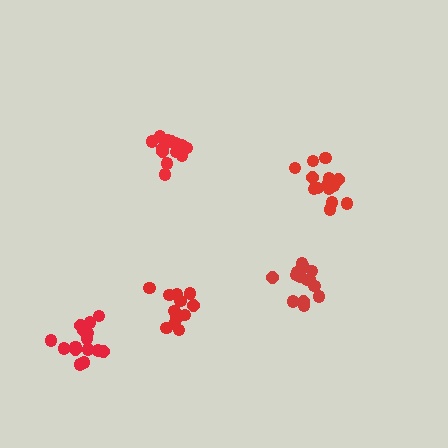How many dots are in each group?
Group 1: 16 dots, Group 2: 14 dots, Group 3: 13 dots, Group 4: 13 dots, Group 5: 14 dots (70 total).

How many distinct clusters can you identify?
There are 5 distinct clusters.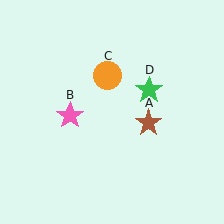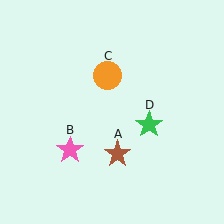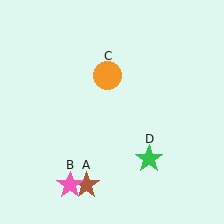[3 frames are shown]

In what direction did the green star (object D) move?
The green star (object D) moved down.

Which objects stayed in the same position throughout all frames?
Orange circle (object C) remained stationary.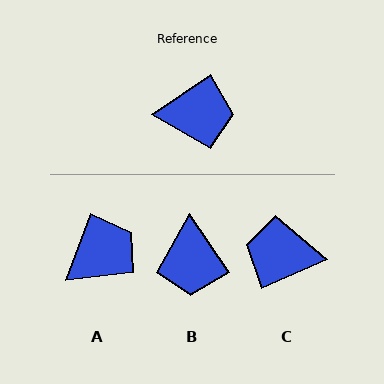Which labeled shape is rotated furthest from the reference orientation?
C, about 169 degrees away.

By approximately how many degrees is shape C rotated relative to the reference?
Approximately 169 degrees counter-clockwise.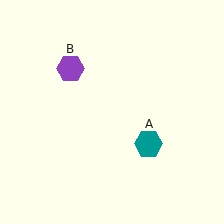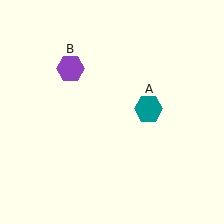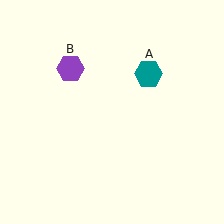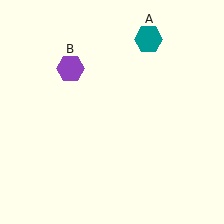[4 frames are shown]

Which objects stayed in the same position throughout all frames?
Purple hexagon (object B) remained stationary.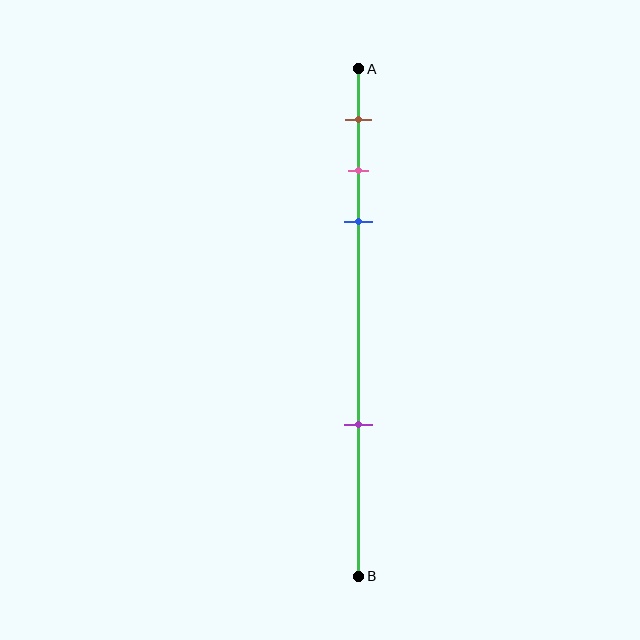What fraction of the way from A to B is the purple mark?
The purple mark is approximately 70% (0.7) of the way from A to B.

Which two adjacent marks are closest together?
The pink and blue marks are the closest adjacent pair.